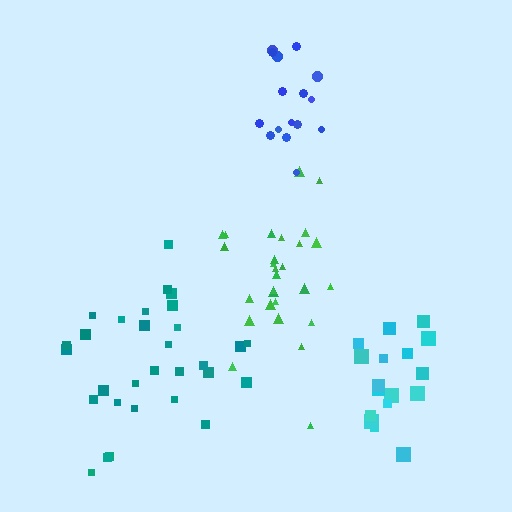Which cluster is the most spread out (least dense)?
Green.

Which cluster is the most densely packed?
Cyan.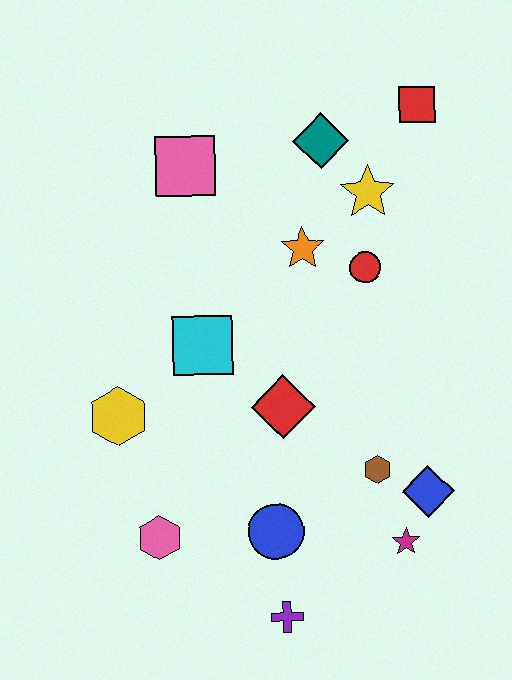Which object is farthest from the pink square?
The purple cross is farthest from the pink square.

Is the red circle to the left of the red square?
Yes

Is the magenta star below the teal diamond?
Yes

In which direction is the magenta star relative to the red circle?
The magenta star is below the red circle.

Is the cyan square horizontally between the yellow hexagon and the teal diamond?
Yes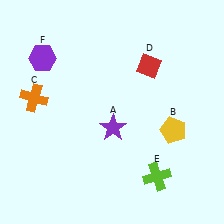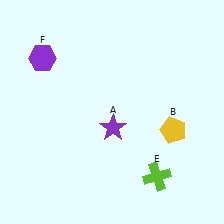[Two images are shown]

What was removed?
The red diamond (D), the orange cross (C) were removed in Image 2.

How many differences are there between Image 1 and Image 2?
There are 2 differences between the two images.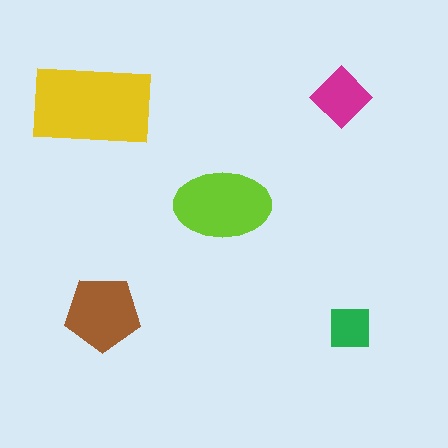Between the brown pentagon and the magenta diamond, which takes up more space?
The brown pentagon.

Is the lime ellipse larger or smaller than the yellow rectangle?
Smaller.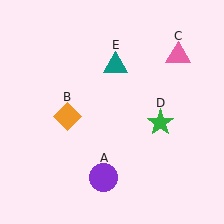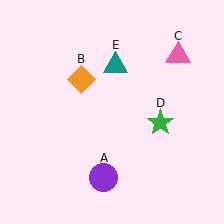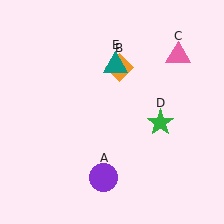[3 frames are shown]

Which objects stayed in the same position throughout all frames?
Purple circle (object A) and pink triangle (object C) and green star (object D) and teal triangle (object E) remained stationary.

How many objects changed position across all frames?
1 object changed position: orange diamond (object B).